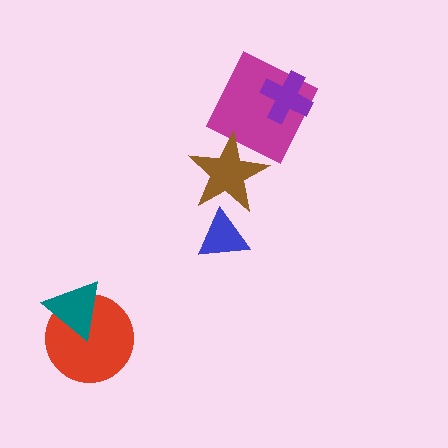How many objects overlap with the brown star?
2 objects overlap with the brown star.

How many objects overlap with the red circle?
1 object overlaps with the red circle.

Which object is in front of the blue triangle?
The brown star is in front of the blue triangle.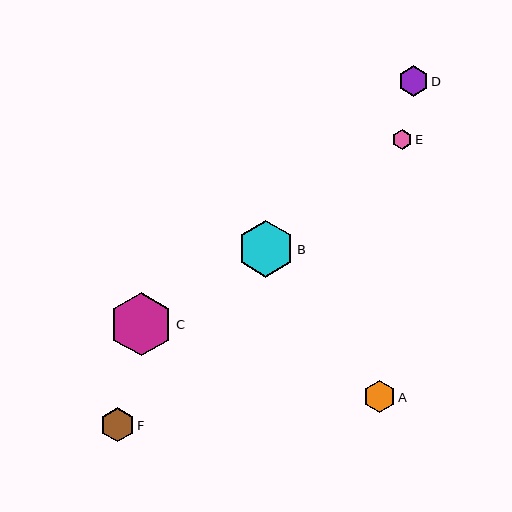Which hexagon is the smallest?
Hexagon E is the smallest with a size of approximately 20 pixels.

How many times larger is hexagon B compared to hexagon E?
Hexagon B is approximately 2.8 times the size of hexagon E.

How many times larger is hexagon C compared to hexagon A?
Hexagon C is approximately 2.0 times the size of hexagon A.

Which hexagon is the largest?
Hexagon C is the largest with a size of approximately 63 pixels.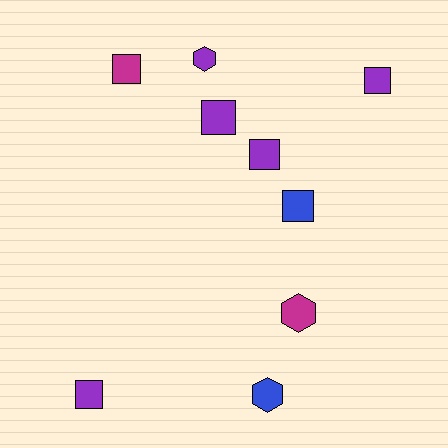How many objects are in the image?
There are 9 objects.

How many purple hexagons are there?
There is 1 purple hexagon.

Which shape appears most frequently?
Square, with 6 objects.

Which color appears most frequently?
Purple, with 5 objects.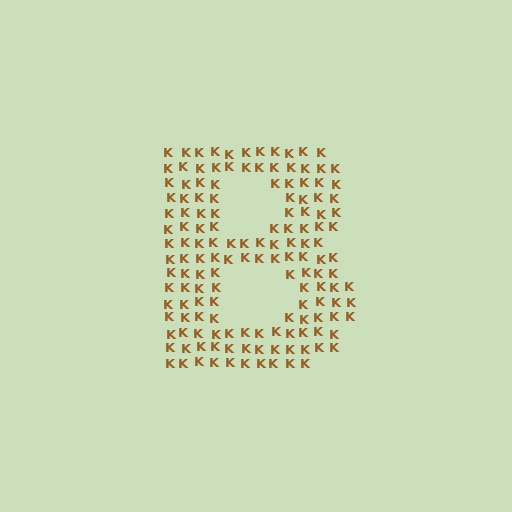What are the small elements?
The small elements are letter K's.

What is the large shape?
The large shape is the letter B.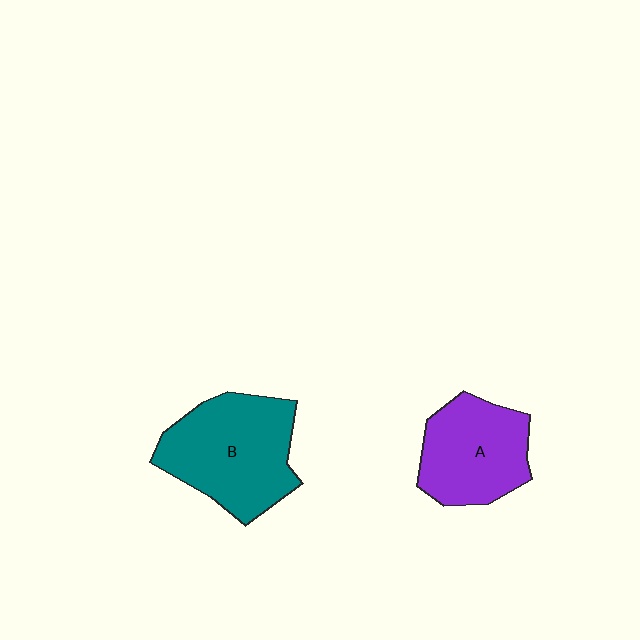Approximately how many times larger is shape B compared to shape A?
Approximately 1.3 times.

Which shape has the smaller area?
Shape A (purple).